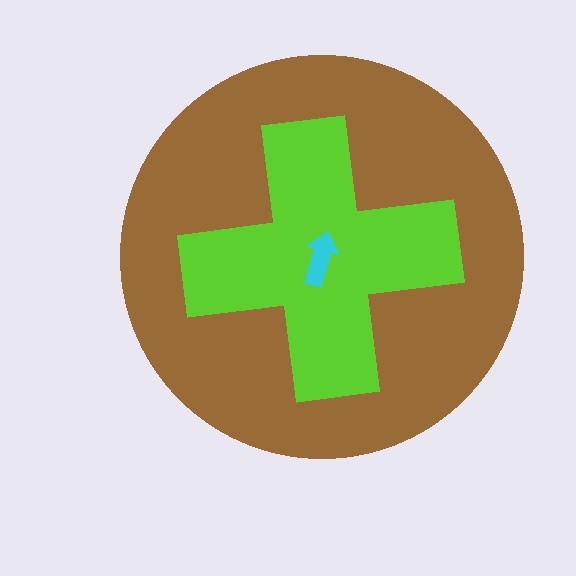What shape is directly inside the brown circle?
The lime cross.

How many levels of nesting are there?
3.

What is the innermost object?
The cyan arrow.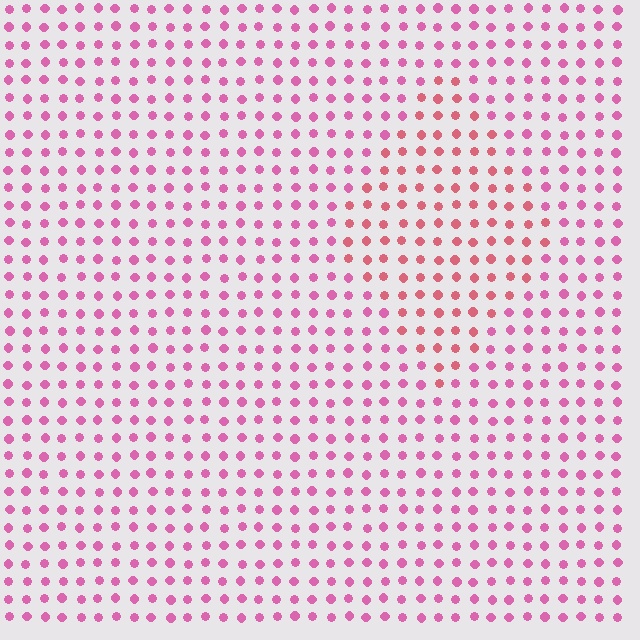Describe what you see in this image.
The image is filled with small pink elements in a uniform arrangement. A diamond-shaped region is visible where the elements are tinted to a slightly different hue, forming a subtle color boundary.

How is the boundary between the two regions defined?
The boundary is defined purely by a slight shift in hue (about 28 degrees). Spacing, size, and orientation are identical on both sides.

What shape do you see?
I see a diamond.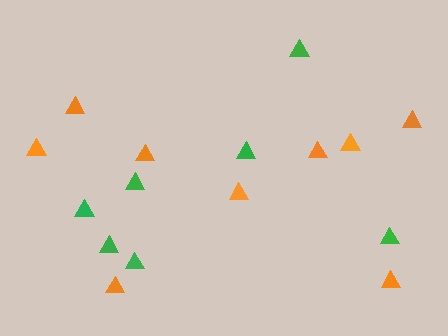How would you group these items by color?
There are 2 groups: one group of orange triangles (9) and one group of green triangles (7).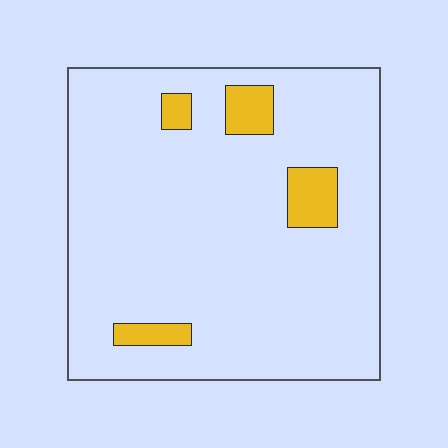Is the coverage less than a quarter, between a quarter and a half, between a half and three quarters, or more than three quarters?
Less than a quarter.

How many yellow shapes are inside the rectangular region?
4.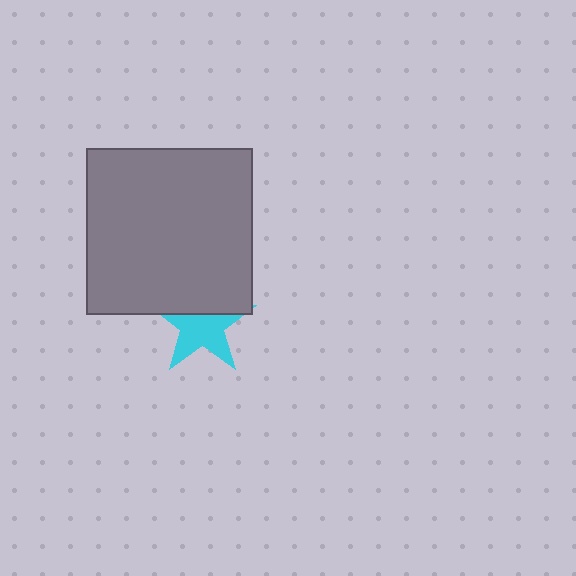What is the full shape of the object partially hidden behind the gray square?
The partially hidden object is a cyan star.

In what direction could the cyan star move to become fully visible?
The cyan star could move down. That would shift it out from behind the gray square entirely.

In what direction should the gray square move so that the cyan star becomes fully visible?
The gray square should move up. That is the shortest direction to clear the overlap and leave the cyan star fully visible.